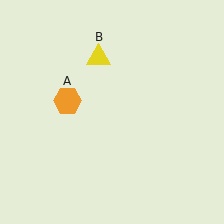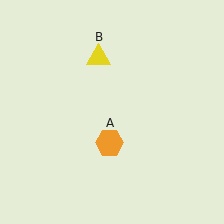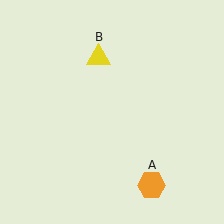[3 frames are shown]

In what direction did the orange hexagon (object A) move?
The orange hexagon (object A) moved down and to the right.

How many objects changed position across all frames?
1 object changed position: orange hexagon (object A).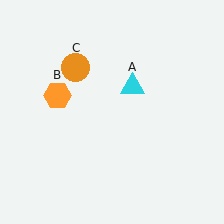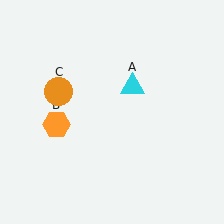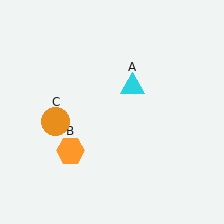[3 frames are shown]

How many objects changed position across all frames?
2 objects changed position: orange hexagon (object B), orange circle (object C).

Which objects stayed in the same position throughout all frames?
Cyan triangle (object A) remained stationary.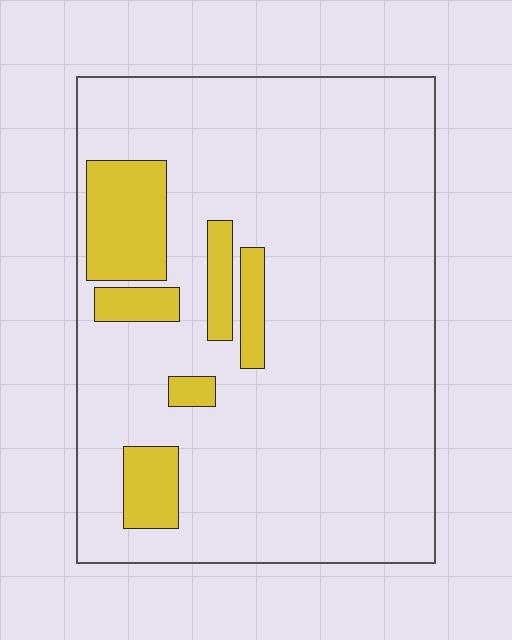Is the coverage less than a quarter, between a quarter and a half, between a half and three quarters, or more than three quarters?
Less than a quarter.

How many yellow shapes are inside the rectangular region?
6.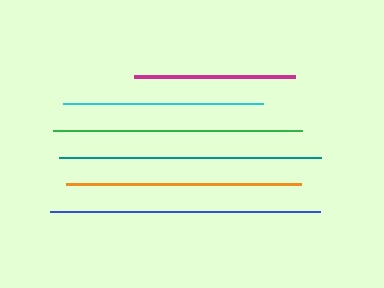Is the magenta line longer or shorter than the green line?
The green line is longer than the magenta line.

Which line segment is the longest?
The blue line is the longest at approximately 269 pixels.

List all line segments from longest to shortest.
From longest to shortest: blue, teal, green, orange, cyan, magenta.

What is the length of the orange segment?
The orange segment is approximately 235 pixels long.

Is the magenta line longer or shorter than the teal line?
The teal line is longer than the magenta line.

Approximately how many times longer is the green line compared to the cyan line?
The green line is approximately 1.2 times the length of the cyan line.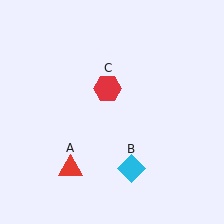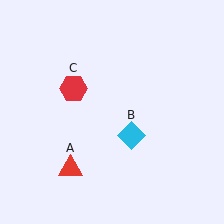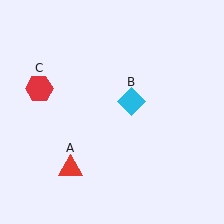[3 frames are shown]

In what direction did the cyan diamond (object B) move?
The cyan diamond (object B) moved up.